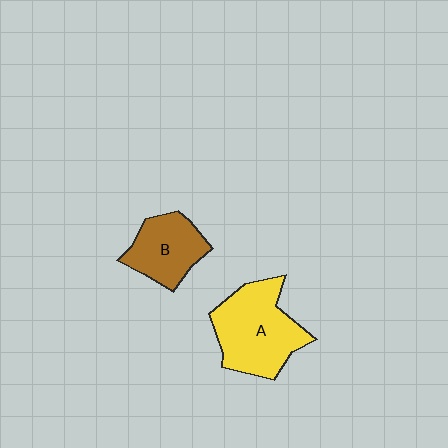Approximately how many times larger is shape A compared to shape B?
Approximately 1.5 times.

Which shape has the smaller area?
Shape B (brown).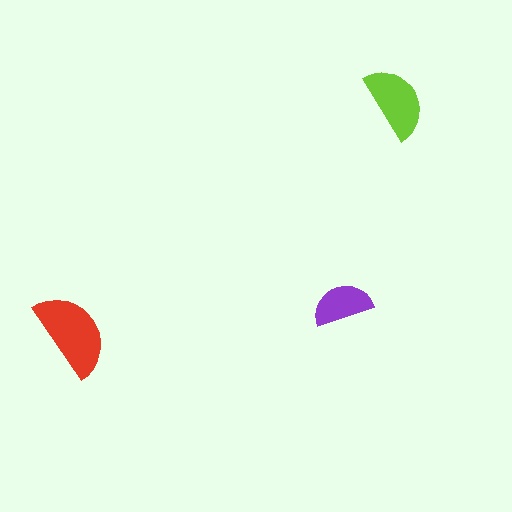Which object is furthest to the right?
The lime semicircle is rightmost.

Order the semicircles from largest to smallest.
the red one, the lime one, the purple one.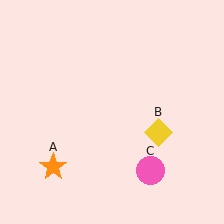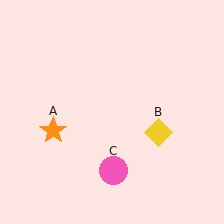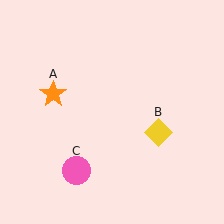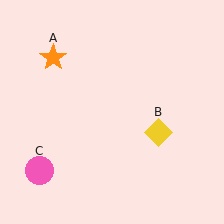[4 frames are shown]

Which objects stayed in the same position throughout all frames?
Yellow diamond (object B) remained stationary.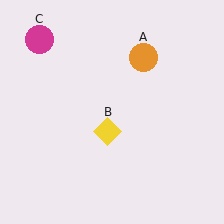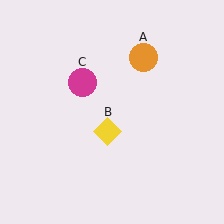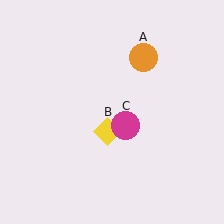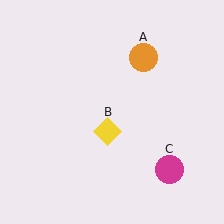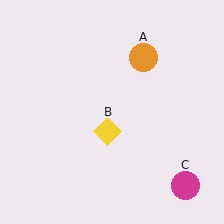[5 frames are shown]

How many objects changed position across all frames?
1 object changed position: magenta circle (object C).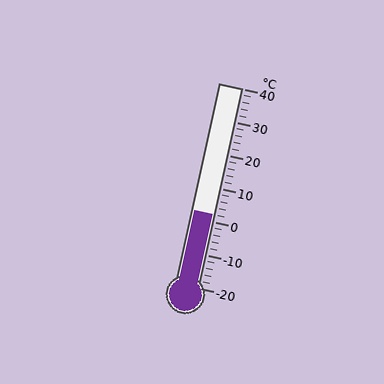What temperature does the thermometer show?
The thermometer shows approximately 2°C.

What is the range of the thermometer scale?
The thermometer scale ranges from -20°C to 40°C.